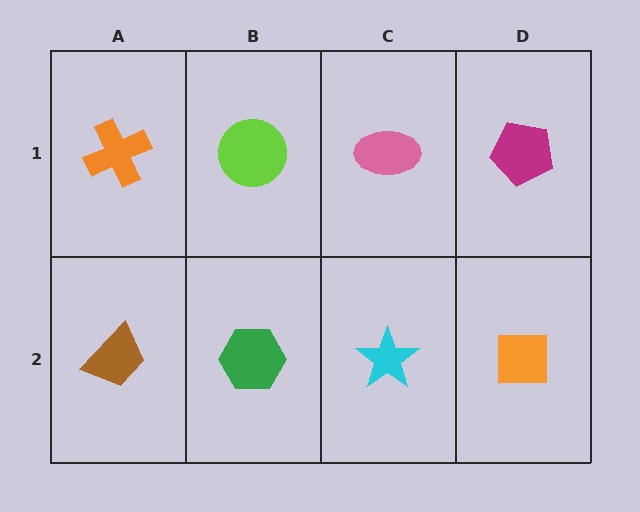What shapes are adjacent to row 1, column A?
A brown trapezoid (row 2, column A), a lime circle (row 1, column B).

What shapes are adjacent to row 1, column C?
A cyan star (row 2, column C), a lime circle (row 1, column B), a magenta pentagon (row 1, column D).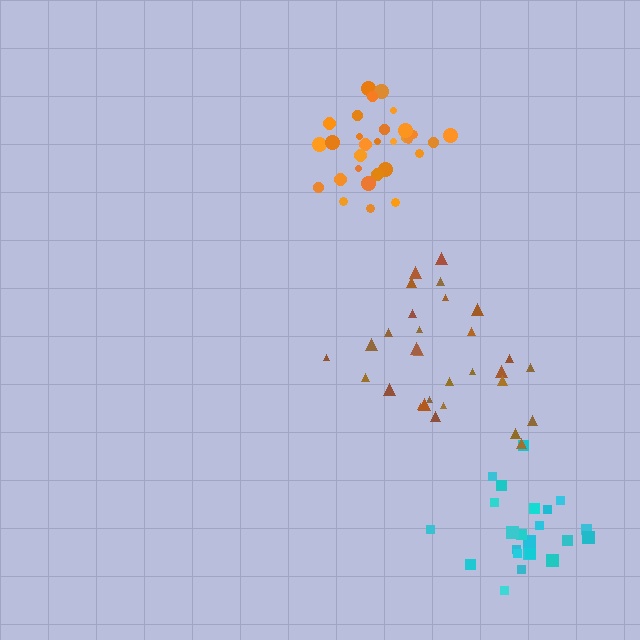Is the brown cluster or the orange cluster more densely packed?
Orange.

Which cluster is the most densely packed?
Orange.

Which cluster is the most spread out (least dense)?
Brown.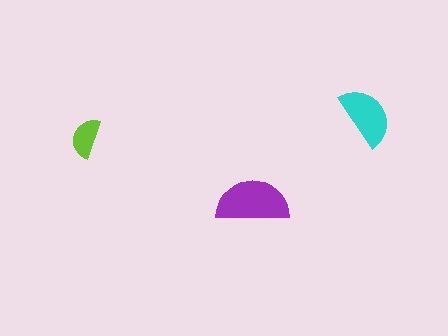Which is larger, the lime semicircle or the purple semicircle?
The purple one.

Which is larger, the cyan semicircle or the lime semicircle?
The cyan one.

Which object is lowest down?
The purple semicircle is bottommost.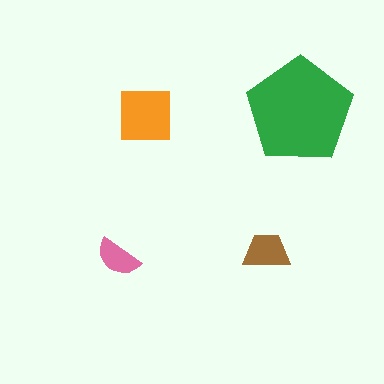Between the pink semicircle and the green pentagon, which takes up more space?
The green pentagon.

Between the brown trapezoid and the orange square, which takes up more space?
The orange square.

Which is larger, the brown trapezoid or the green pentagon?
The green pentagon.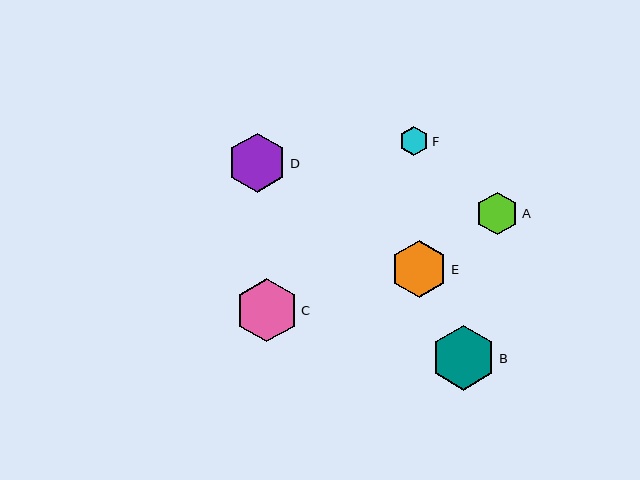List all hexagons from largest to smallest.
From largest to smallest: B, C, D, E, A, F.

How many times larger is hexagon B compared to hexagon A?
Hexagon B is approximately 1.5 times the size of hexagon A.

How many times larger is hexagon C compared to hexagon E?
Hexagon C is approximately 1.1 times the size of hexagon E.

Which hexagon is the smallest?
Hexagon F is the smallest with a size of approximately 29 pixels.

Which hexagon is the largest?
Hexagon B is the largest with a size of approximately 65 pixels.